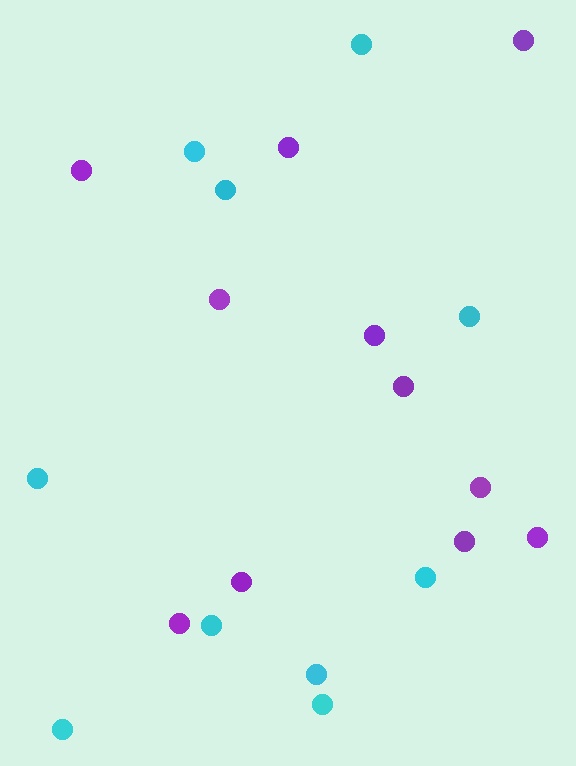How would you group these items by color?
There are 2 groups: one group of cyan circles (10) and one group of purple circles (11).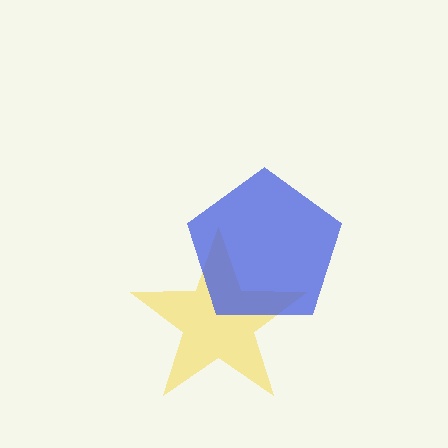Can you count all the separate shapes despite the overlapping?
Yes, there are 2 separate shapes.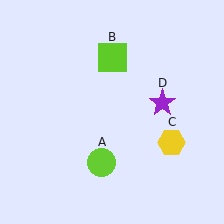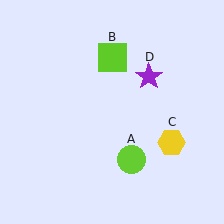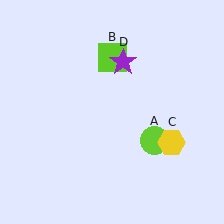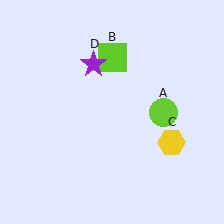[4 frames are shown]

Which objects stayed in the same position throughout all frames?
Lime square (object B) and yellow hexagon (object C) remained stationary.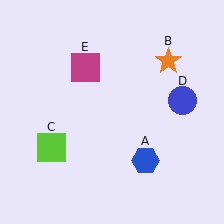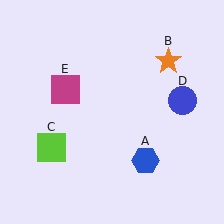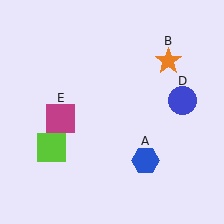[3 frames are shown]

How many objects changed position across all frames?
1 object changed position: magenta square (object E).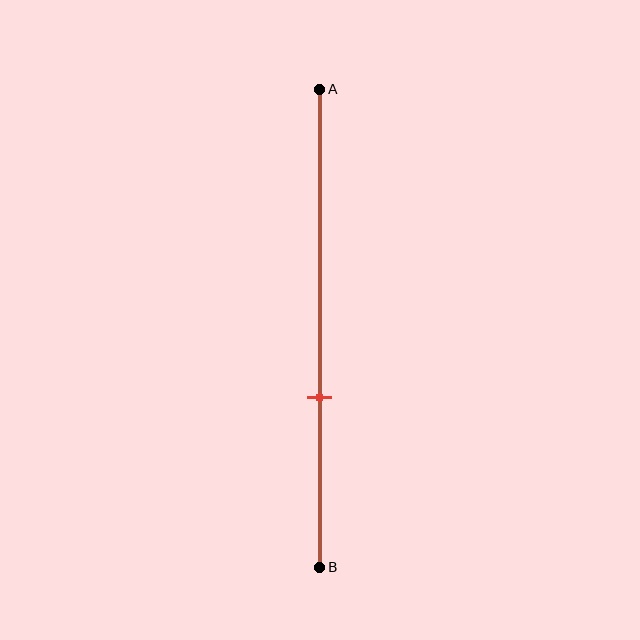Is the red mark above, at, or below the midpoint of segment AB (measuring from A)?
The red mark is below the midpoint of segment AB.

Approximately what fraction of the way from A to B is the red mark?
The red mark is approximately 65% of the way from A to B.